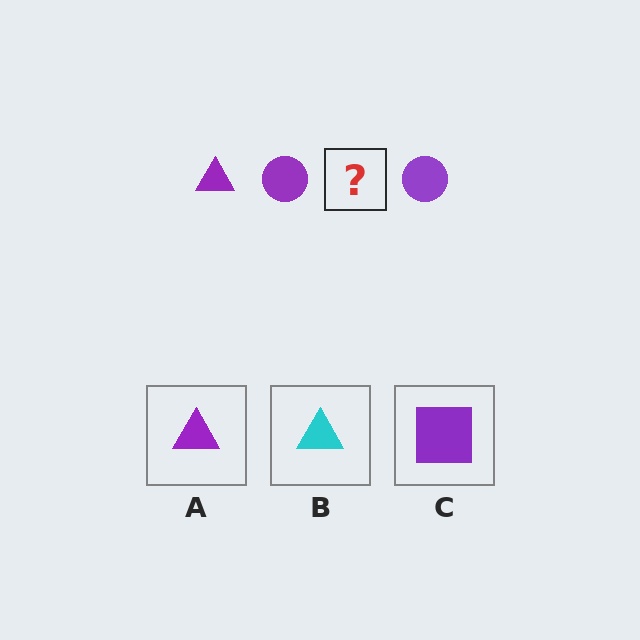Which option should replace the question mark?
Option A.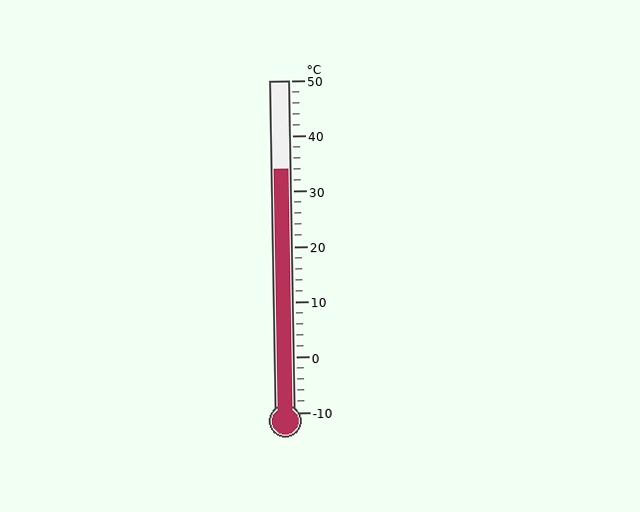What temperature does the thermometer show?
The thermometer shows approximately 34°C.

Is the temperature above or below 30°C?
The temperature is above 30°C.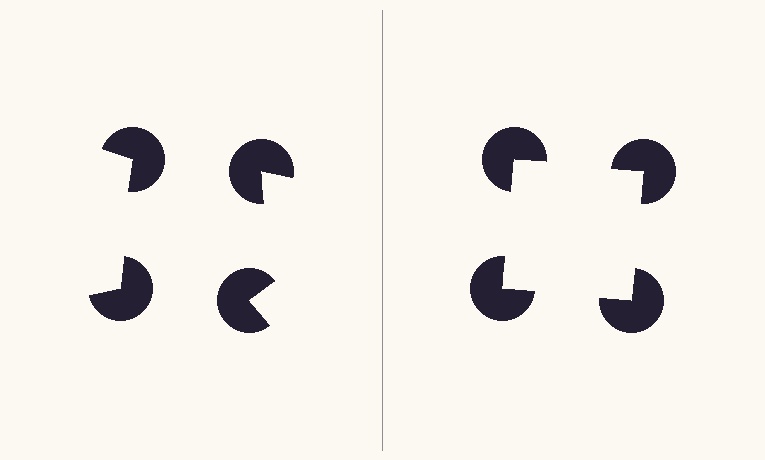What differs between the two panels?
The pac-man discs are positioned identically on both sides; only the wedge orientations differ. On the right they align to a square; on the left they are misaligned.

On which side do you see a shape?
An illusory square appears on the right side. On the left side the wedge cuts are rotated, so no coherent shape forms.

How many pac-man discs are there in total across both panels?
8 — 4 on each side.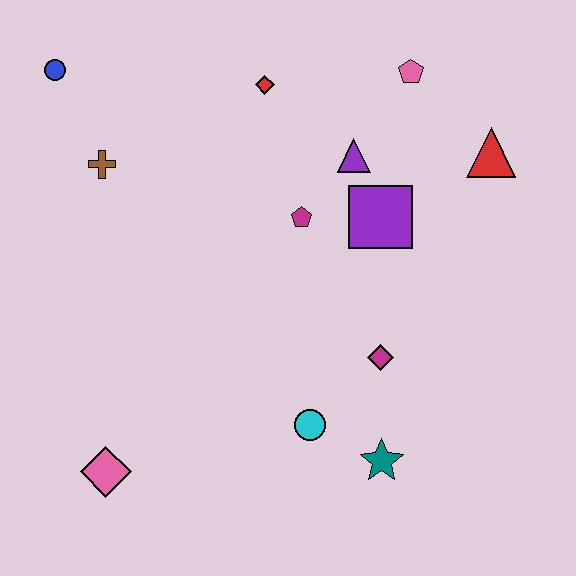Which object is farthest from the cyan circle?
The blue circle is farthest from the cyan circle.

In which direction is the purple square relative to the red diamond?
The purple square is below the red diamond.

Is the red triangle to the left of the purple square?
No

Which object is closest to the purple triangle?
The purple square is closest to the purple triangle.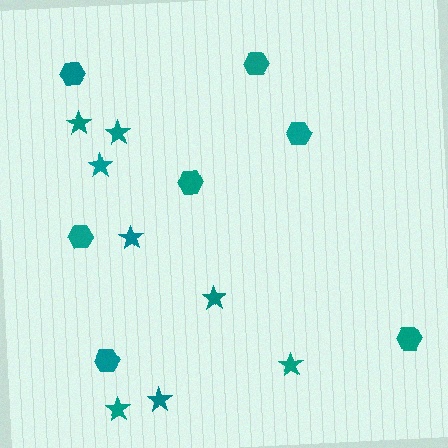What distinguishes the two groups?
There are 2 groups: one group of stars (8) and one group of hexagons (7).